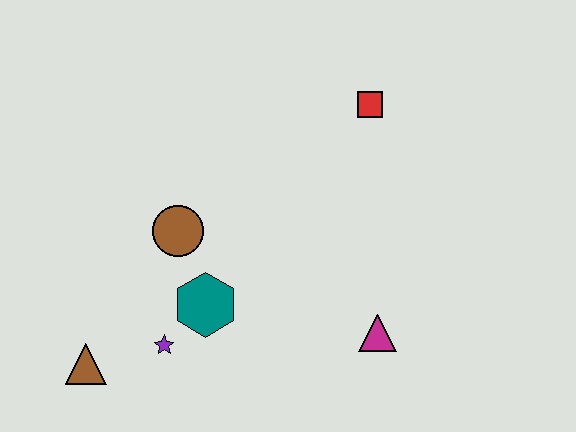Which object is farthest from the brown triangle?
The red square is farthest from the brown triangle.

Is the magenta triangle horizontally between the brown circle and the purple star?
No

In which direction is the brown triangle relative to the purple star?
The brown triangle is to the left of the purple star.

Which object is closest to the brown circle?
The teal hexagon is closest to the brown circle.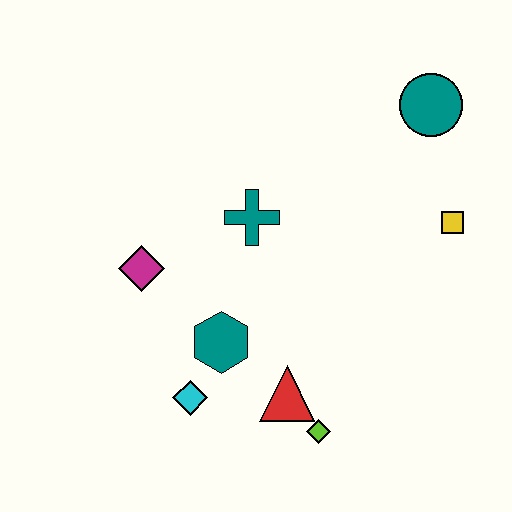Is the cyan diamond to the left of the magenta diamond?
No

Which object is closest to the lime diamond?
The red triangle is closest to the lime diamond.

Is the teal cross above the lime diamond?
Yes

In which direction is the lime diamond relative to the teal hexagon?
The lime diamond is to the right of the teal hexagon.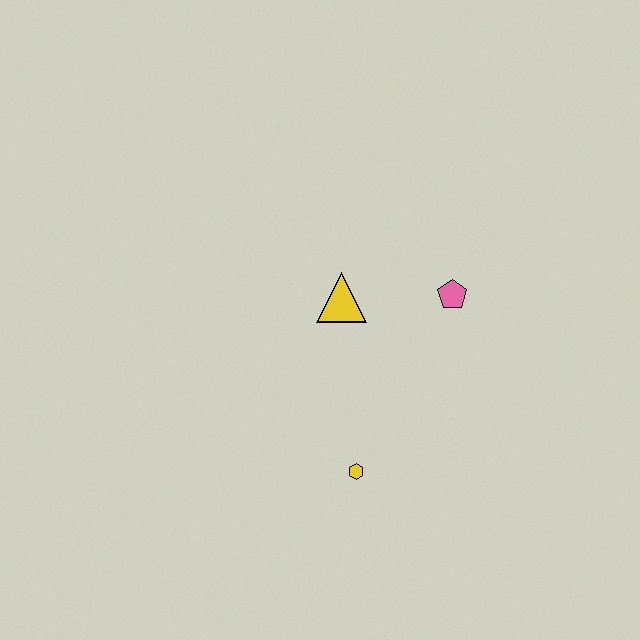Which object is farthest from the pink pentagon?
The yellow hexagon is farthest from the pink pentagon.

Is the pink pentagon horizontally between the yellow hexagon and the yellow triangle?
No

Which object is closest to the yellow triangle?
The pink pentagon is closest to the yellow triangle.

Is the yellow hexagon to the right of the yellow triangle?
Yes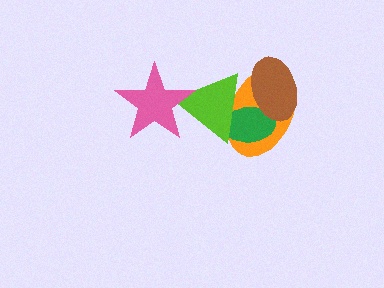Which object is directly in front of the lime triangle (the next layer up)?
The brown ellipse is directly in front of the lime triangle.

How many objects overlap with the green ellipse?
3 objects overlap with the green ellipse.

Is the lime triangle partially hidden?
Yes, it is partially covered by another shape.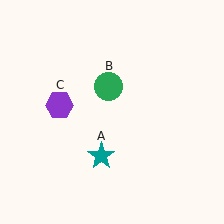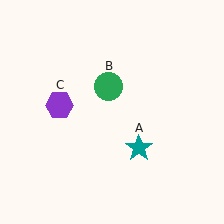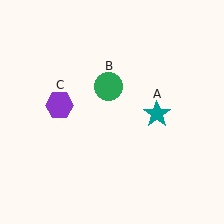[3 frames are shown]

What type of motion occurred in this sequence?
The teal star (object A) rotated counterclockwise around the center of the scene.